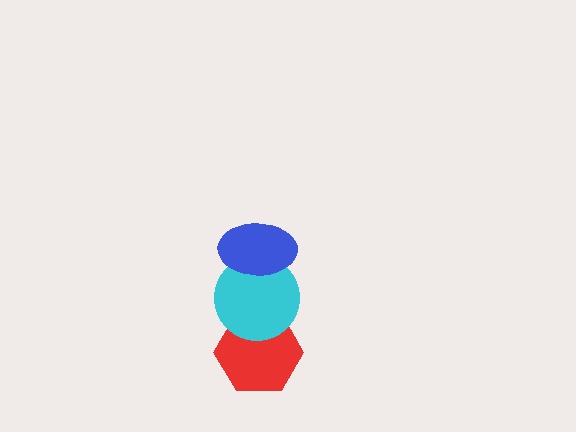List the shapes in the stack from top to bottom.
From top to bottom: the blue ellipse, the cyan circle, the red hexagon.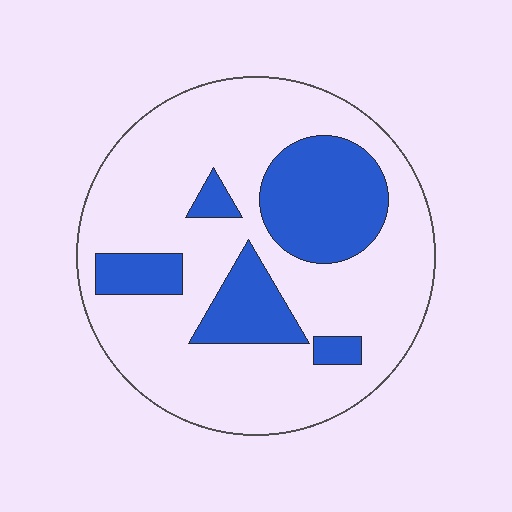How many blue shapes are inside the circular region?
5.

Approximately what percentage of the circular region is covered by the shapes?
Approximately 25%.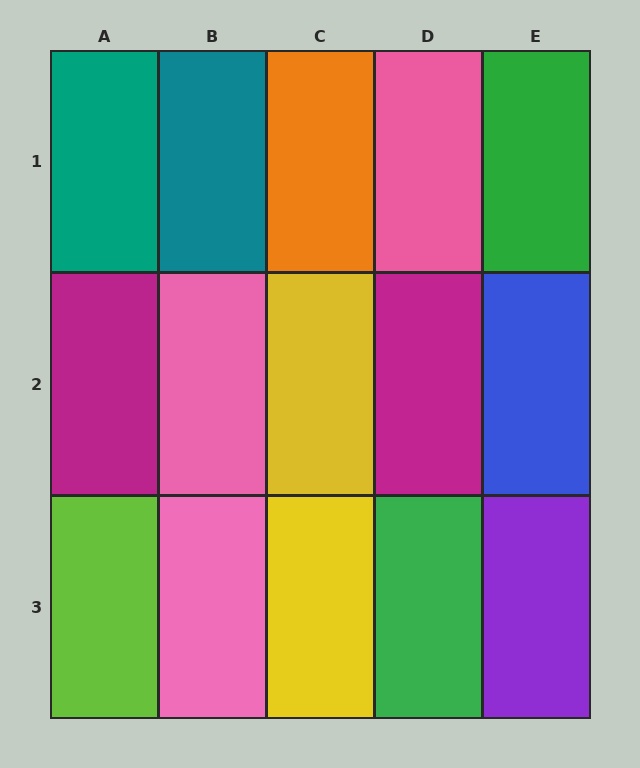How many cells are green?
2 cells are green.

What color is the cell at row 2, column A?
Magenta.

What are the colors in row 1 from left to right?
Teal, teal, orange, pink, green.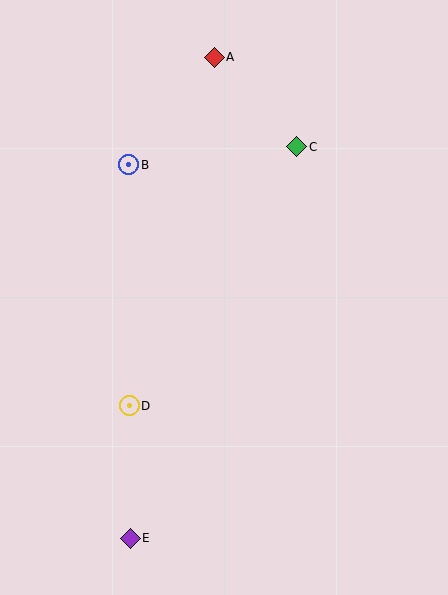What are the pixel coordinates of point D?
Point D is at (129, 406).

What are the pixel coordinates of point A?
Point A is at (214, 57).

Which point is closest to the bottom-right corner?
Point E is closest to the bottom-right corner.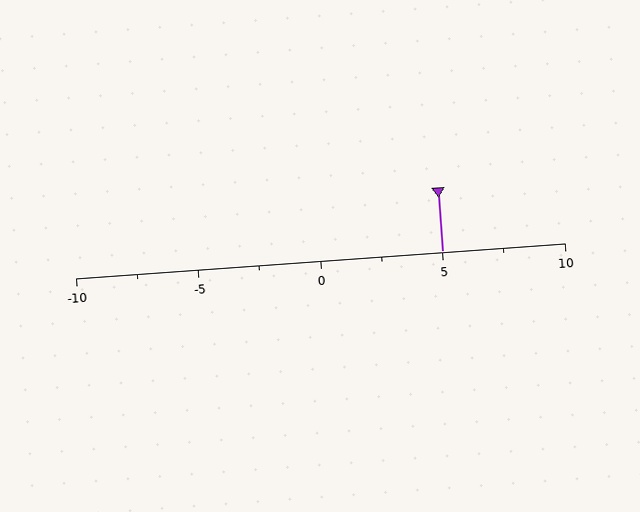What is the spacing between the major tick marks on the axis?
The major ticks are spaced 5 apart.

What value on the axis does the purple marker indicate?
The marker indicates approximately 5.